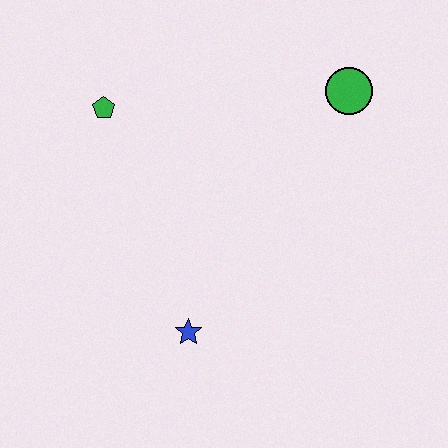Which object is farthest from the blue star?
The green circle is farthest from the blue star.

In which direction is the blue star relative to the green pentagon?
The blue star is below the green pentagon.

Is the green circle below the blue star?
No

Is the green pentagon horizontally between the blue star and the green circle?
No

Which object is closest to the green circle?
The green pentagon is closest to the green circle.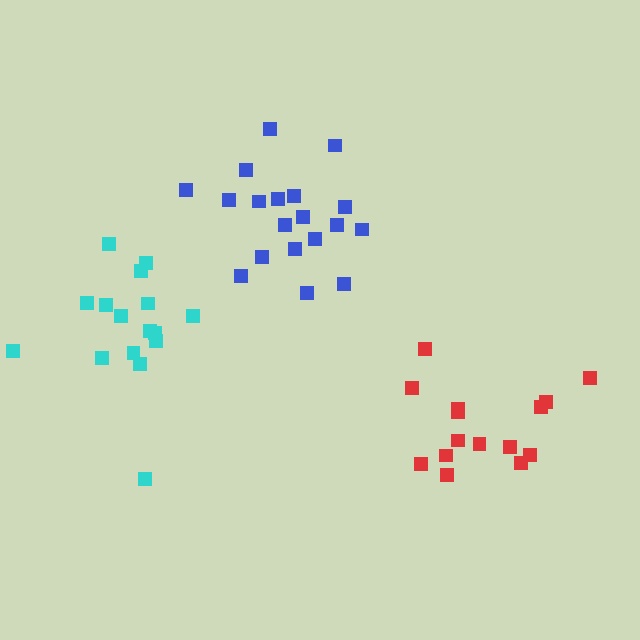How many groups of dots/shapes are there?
There are 3 groups.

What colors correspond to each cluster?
The clusters are colored: cyan, blue, red.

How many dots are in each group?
Group 1: 16 dots, Group 2: 19 dots, Group 3: 15 dots (50 total).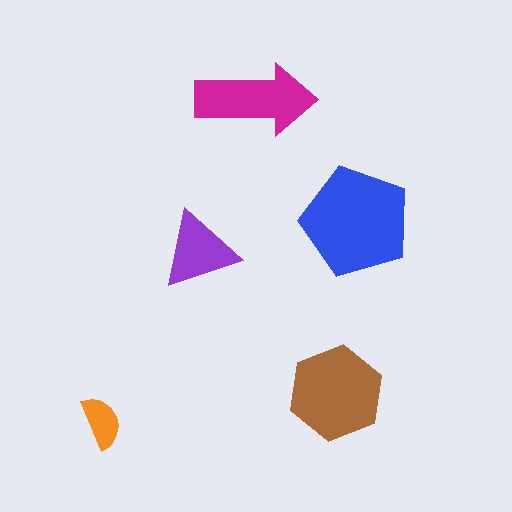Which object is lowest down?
The orange semicircle is bottommost.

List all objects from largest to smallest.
The blue pentagon, the brown hexagon, the magenta arrow, the purple triangle, the orange semicircle.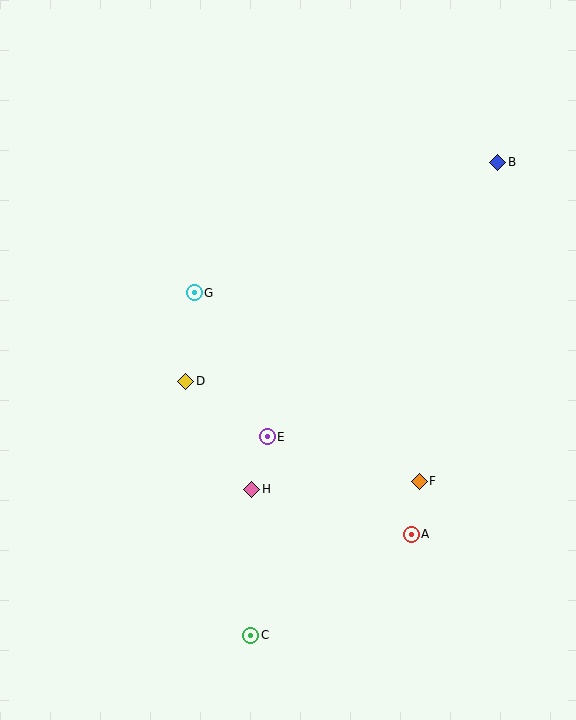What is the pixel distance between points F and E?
The distance between F and E is 159 pixels.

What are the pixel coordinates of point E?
Point E is at (267, 437).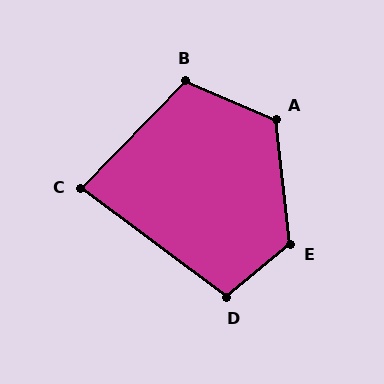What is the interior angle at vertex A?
Approximately 119 degrees (obtuse).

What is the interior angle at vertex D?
Approximately 103 degrees (obtuse).